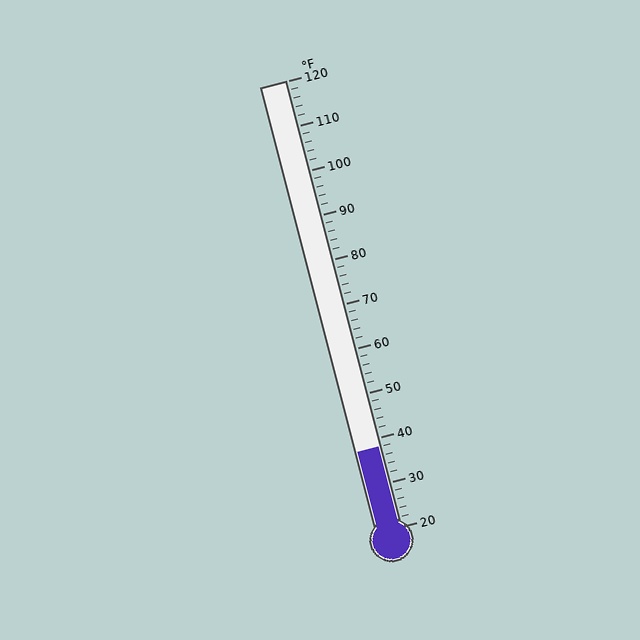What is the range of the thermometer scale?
The thermometer scale ranges from 20°F to 120°F.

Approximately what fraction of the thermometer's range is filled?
The thermometer is filled to approximately 20% of its range.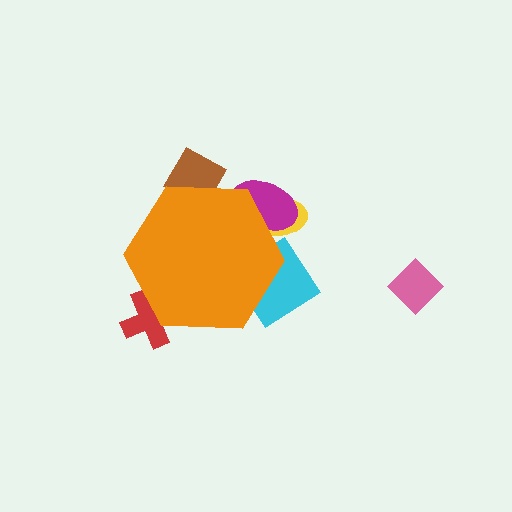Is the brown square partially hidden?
Yes, the brown square is partially hidden behind the orange hexagon.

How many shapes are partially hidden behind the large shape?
5 shapes are partially hidden.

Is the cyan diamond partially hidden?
Yes, the cyan diamond is partially hidden behind the orange hexagon.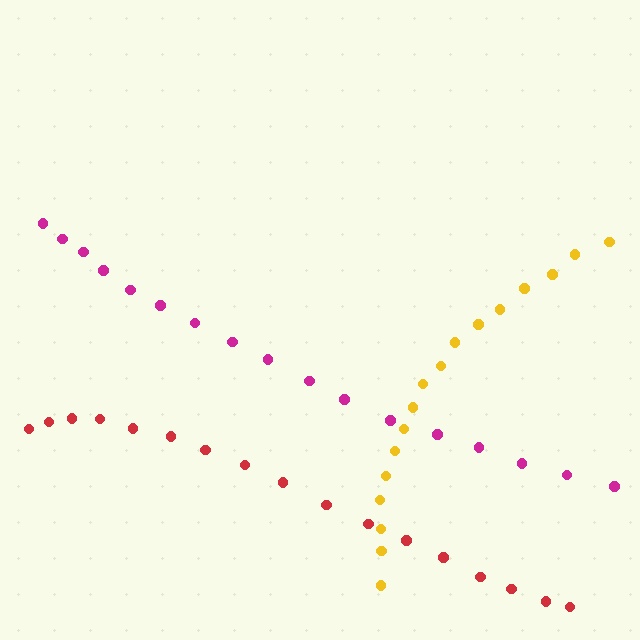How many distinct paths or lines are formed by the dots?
There are 3 distinct paths.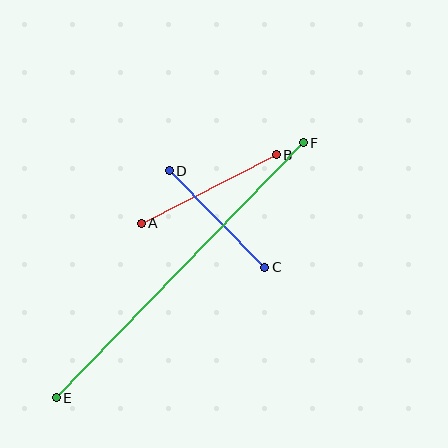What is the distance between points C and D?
The distance is approximately 136 pixels.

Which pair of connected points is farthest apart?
Points E and F are farthest apart.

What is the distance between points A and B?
The distance is approximately 151 pixels.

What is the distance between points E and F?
The distance is approximately 355 pixels.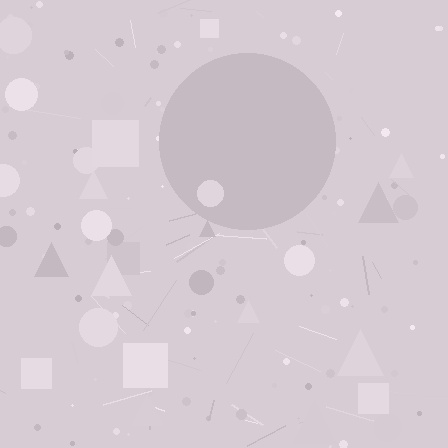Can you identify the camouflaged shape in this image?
The camouflaged shape is a circle.